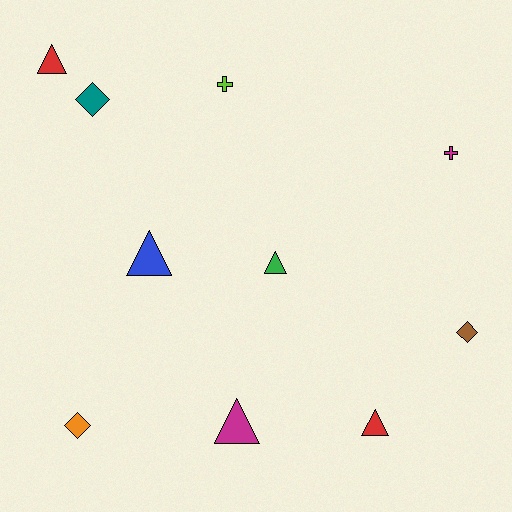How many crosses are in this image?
There are 2 crosses.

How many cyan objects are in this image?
There are no cyan objects.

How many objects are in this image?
There are 10 objects.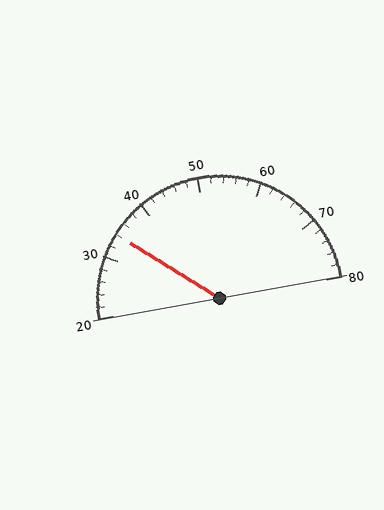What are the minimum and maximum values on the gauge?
The gauge ranges from 20 to 80.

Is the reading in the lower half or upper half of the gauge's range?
The reading is in the lower half of the range (20 to 80).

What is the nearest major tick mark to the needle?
The nearest major tick mark is 30.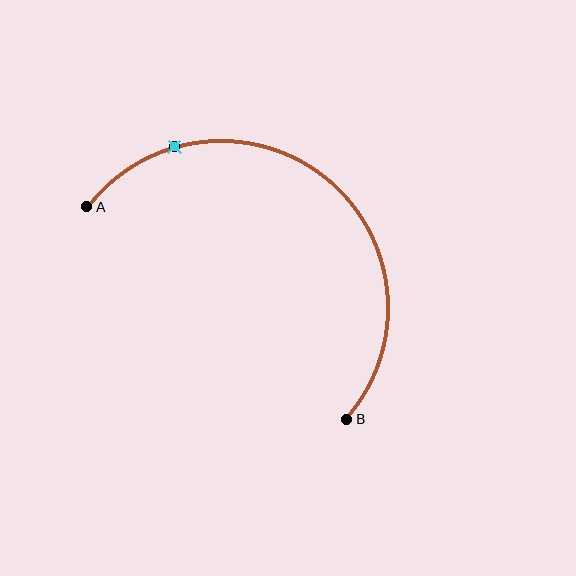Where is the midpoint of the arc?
The arc midpoint is the point on the curve farthest from the straight line joining A and B. It sits above and to the right of that line.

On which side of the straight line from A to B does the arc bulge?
The arc bulges above and to the right of the straight line connecting A and B.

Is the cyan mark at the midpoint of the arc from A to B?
No. The cyan mark lies on the arc but is closer to endpoint A. The arc midpoint would be at the point on the curve equidistant along the arc from both A and B.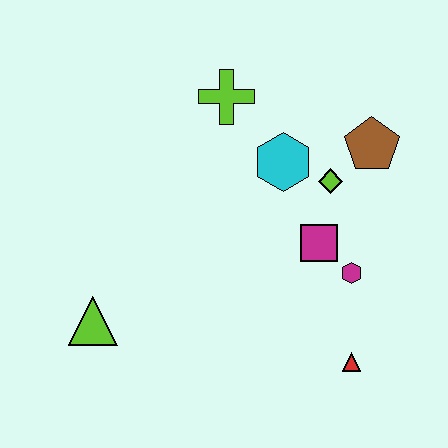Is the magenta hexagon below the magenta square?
Yes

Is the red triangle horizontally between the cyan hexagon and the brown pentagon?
Yes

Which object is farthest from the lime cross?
The red triangle is farthest from the lime cross.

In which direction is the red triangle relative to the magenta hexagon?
The red triangle is below the magenta hexagon.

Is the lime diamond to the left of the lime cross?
No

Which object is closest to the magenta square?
The magenta hexagon is closest to the magenta square.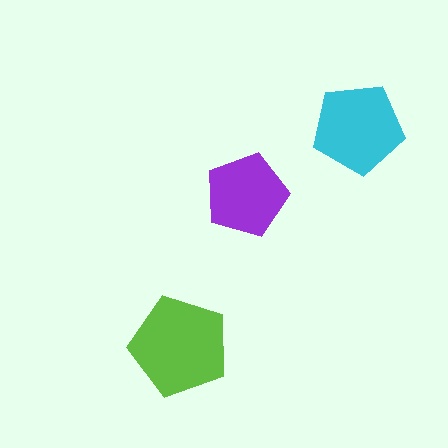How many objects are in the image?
There are 3 objects in the image.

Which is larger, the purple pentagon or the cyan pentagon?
The cyan one.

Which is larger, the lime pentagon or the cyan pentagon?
The lime one.